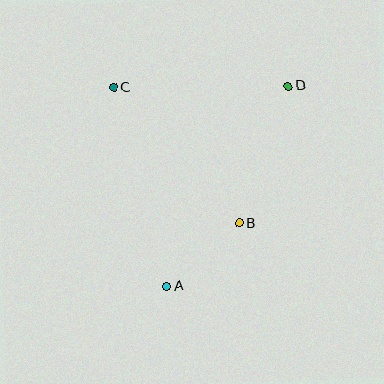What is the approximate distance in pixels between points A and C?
The distance between A and C is approximately 206 pixels.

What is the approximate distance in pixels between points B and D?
The distance between B and D is approximately 146 pixels.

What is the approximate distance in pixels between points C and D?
The distance between C and D is approximately 175 pixels.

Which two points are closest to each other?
Points A and B are closest to each other.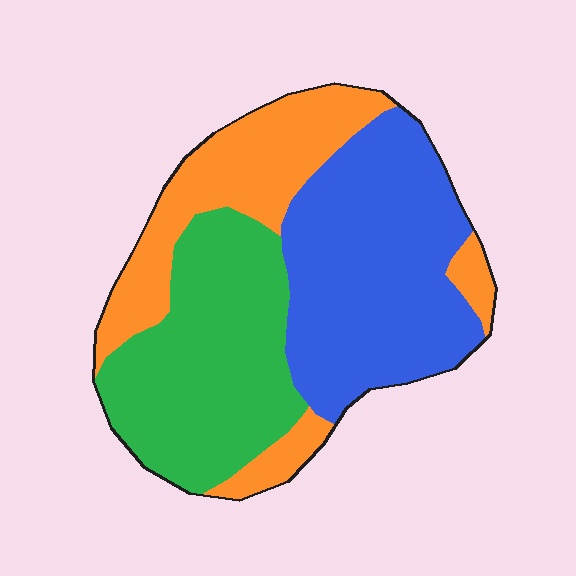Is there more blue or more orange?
Blue.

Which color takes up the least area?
Orange, at roughly 30%.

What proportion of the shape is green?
Green covers around 35% of the shape.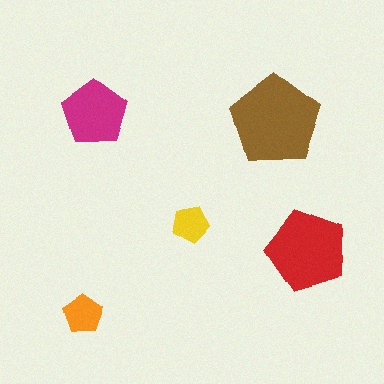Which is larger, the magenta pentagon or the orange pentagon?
The magenta one.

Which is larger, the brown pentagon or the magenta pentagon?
The brown one.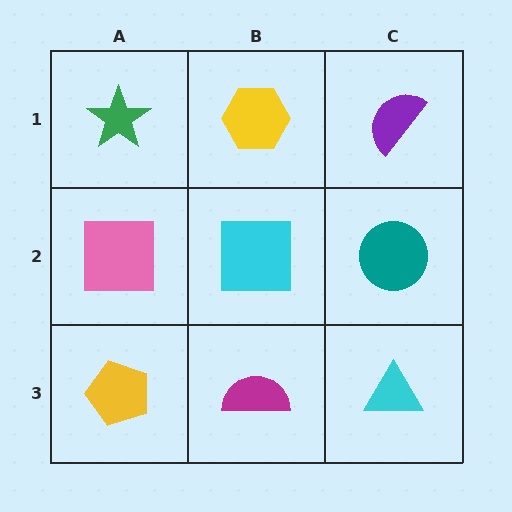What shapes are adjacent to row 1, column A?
A pink square (row 2, column A), a yellow hexagon (row 1, column B).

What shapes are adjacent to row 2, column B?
A yellow hexagon (row 1, column B), a magenta semicircle (row 3, column B), a pink square (row 2, column A), a teal circle (row 2, column C).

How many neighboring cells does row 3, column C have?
2.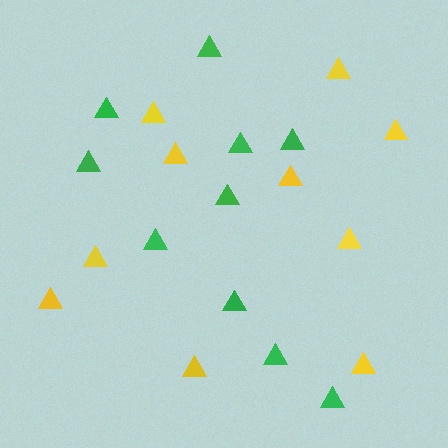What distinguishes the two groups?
There are 2 groups: one group of yellow triangles (10) and one group of green triangles (10).